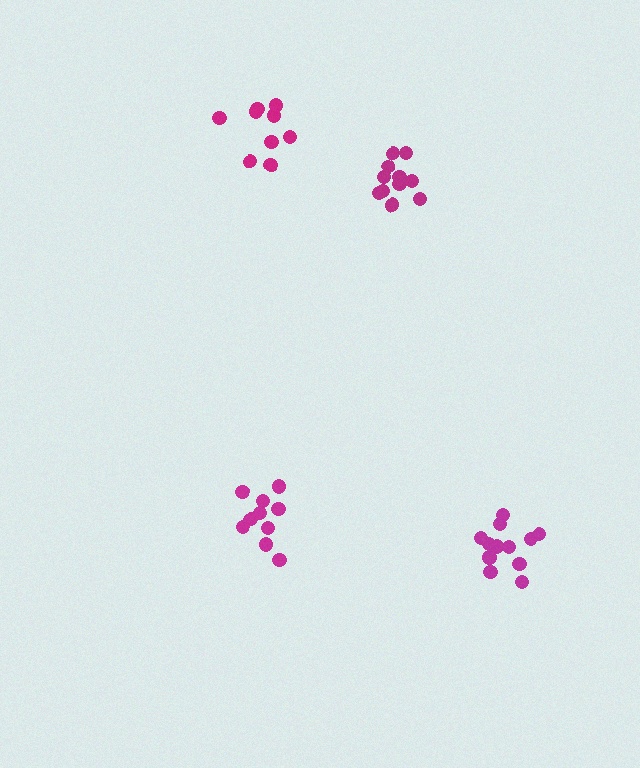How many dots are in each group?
Group 1: 12 dots, Group 2: 11 dots, Group 3: 10 dots, Group 4: 9 dots (42 total).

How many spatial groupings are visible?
There are 4 spatial groupings.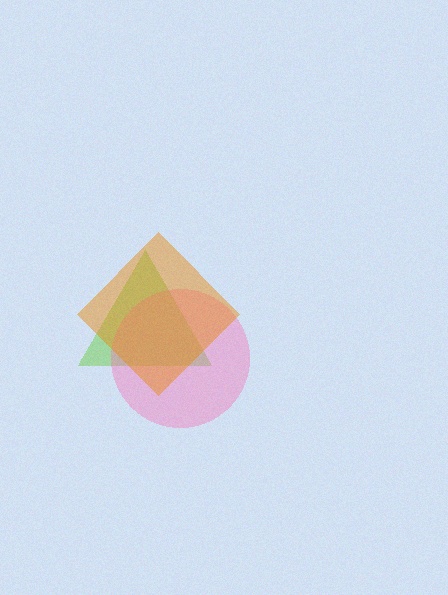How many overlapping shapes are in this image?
There are 3 overlapping shapes in the image.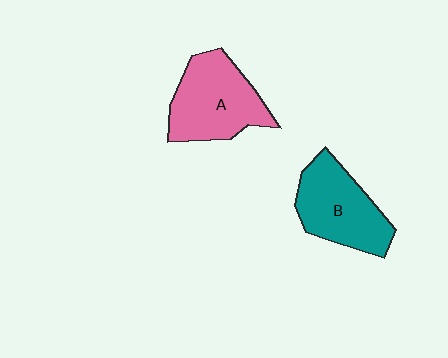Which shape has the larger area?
Shape A (pink).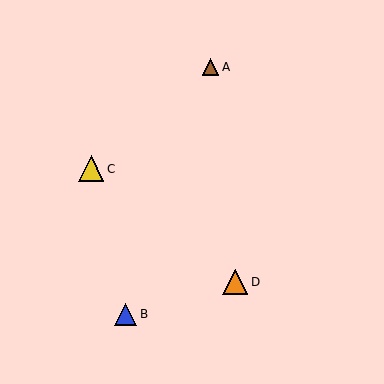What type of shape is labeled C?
Shape C is a yellow triangle.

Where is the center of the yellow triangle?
The center of the yellow triangle is at (91, 169).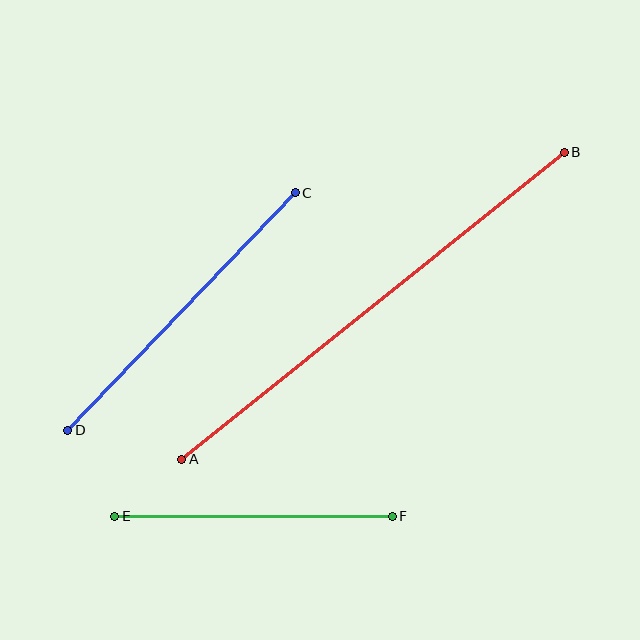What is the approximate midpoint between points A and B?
The midpoint is at approximately (373, 306) pixels.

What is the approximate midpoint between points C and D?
The midpoint is at approximately (182, 312) pixels.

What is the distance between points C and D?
The distance is approximately 329 pixels.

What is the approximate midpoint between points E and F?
The midpoint is at approximately (254, 516) pixels.